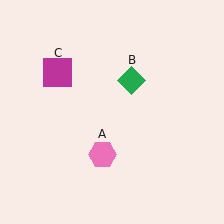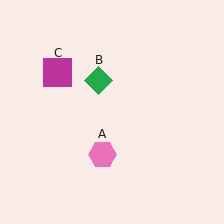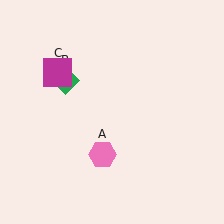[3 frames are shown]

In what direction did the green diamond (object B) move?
The green diamond (object B) moved left.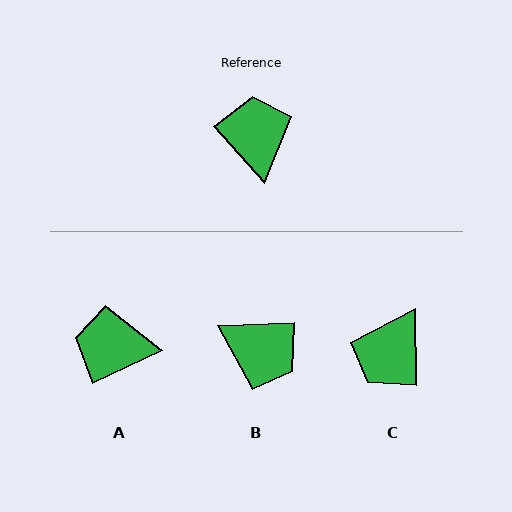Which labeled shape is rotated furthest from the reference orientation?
C, about 140 degrees away.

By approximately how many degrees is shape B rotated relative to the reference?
Approximately 130 degrees clockwise.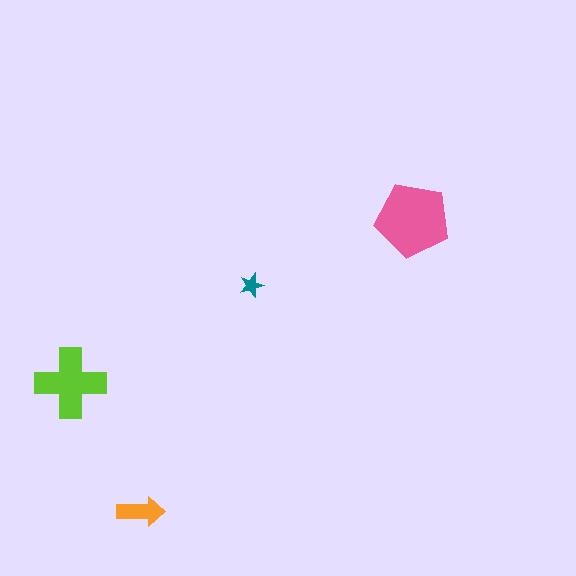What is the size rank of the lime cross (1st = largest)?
2nd.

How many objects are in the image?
There are 4 objects in the image.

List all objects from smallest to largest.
The teal star, the orange arrow, the lime cross, the pink pentagon.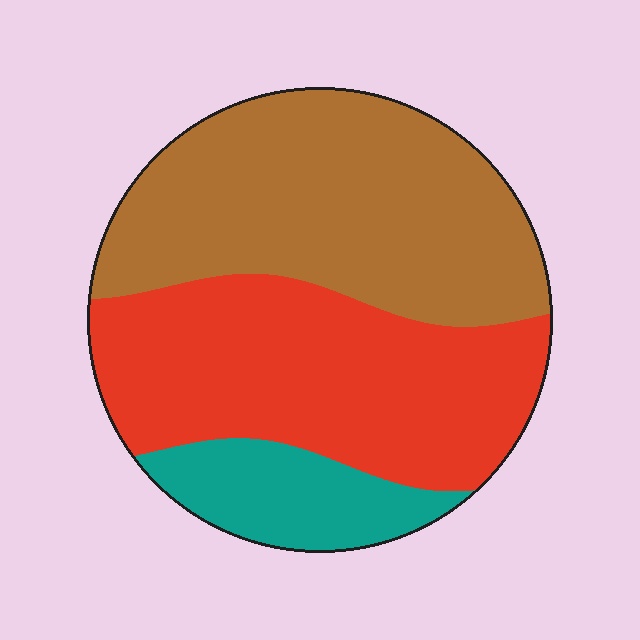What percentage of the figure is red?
Red covers about 40% of the figure.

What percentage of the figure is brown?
Brown takes up between a quarter and a half of the figure.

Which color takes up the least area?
Teal, at roughly 15%.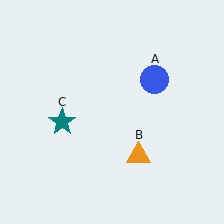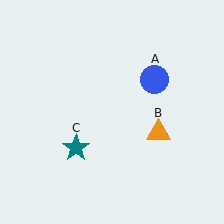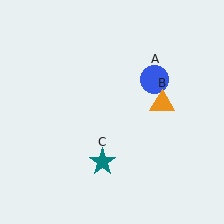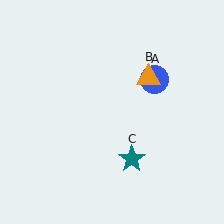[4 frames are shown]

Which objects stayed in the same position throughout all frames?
Blue circle (object A) remained stationary.